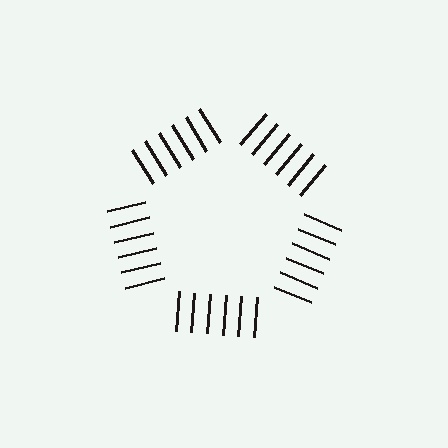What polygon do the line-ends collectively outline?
An illusory pentagon — the line segments terminate on its edges but no continuous stroke is drawn.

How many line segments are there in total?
30 — 6 along each of the 5 edges.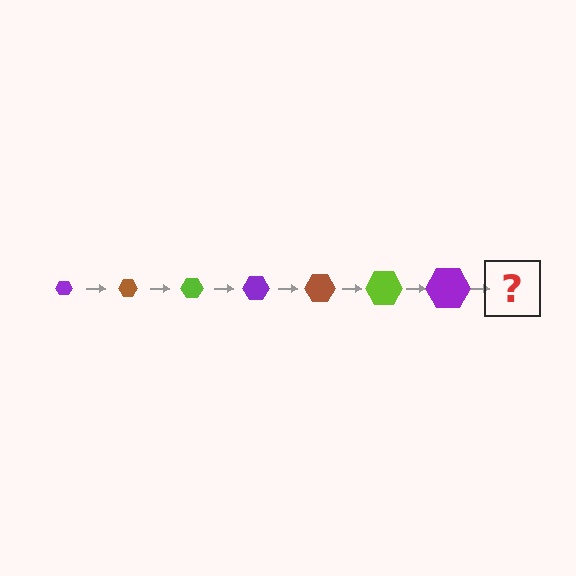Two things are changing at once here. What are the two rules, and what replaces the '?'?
The two rules are that the hexagon grows larger each step and the color cycles through purple, brown, and lime. The '?' should be a brown hexagon, larger than the previous one.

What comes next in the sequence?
The next element should be a brown hexagon, larger than the previous one.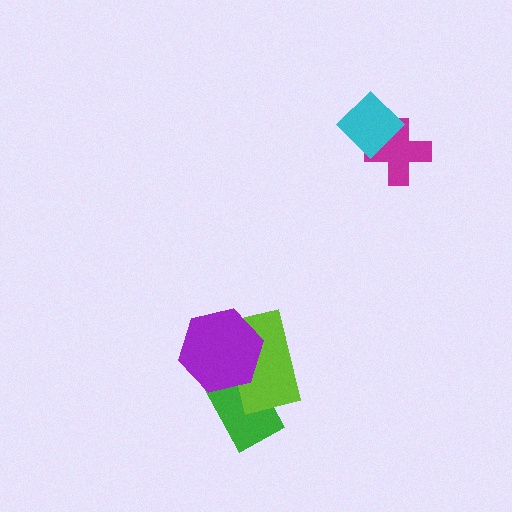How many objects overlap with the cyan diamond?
1 object overlaps with the cyan diamond.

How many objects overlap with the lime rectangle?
2 objects overlap with the lime rectangle.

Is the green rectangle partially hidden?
Yes, it is partially covered by another shape.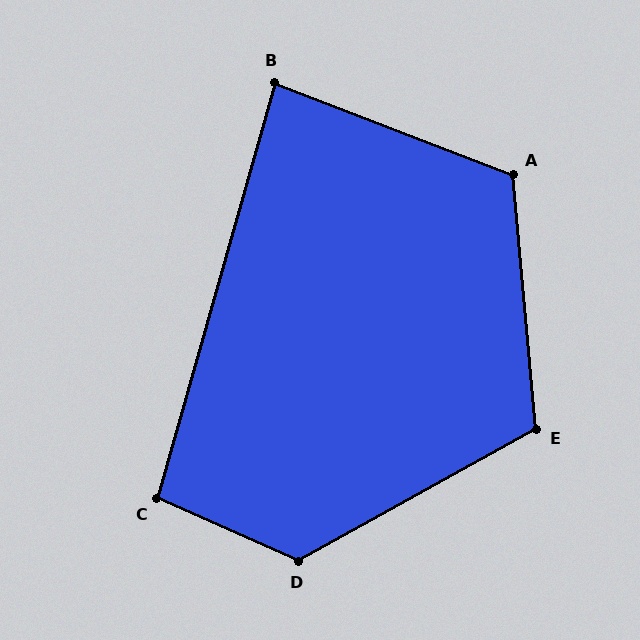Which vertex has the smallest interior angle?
B, at approximately 85 degrees.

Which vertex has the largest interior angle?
D, at approximately 127 degrees.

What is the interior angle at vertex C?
Approximately 98 degrees (obtuse).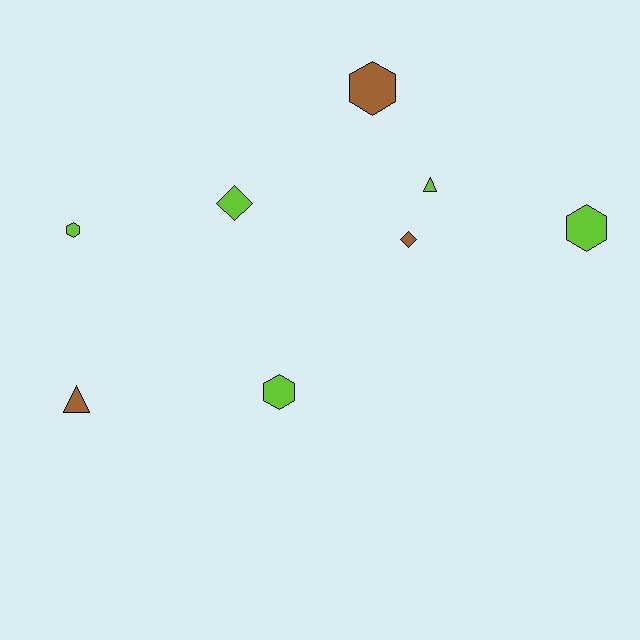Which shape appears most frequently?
Hexagon, with 4 objects.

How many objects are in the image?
There are 8 objects.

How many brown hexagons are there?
There is 1 brown hexagon.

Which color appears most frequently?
Lime, with 5 objects.